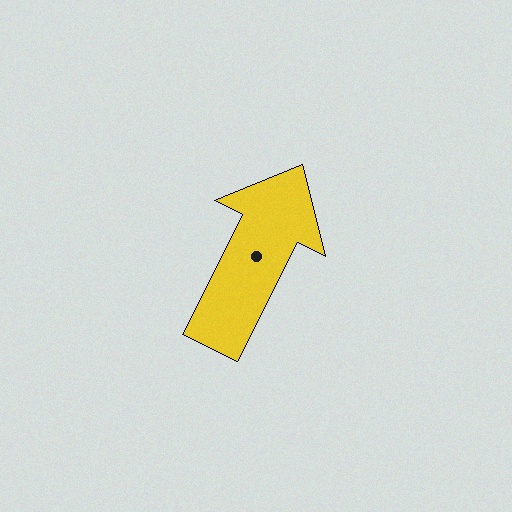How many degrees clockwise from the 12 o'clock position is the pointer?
Approximately 27 degrees.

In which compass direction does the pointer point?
Northeast.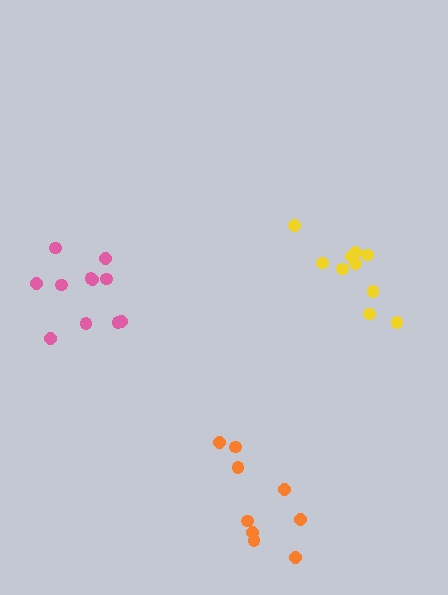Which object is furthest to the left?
The pink cluster is leftmost.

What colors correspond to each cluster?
The clusters are colored: pink, orange, yellow.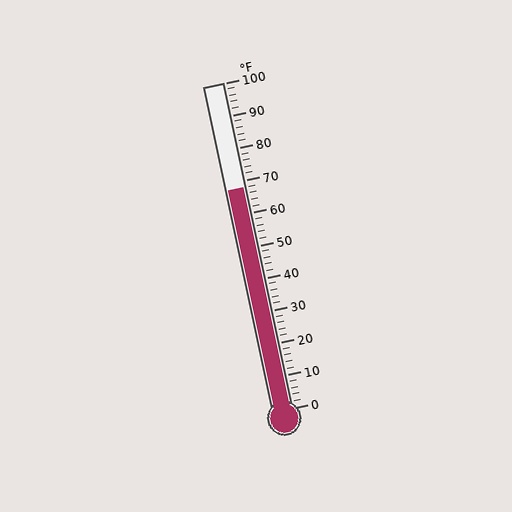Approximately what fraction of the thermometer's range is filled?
The thermometer is filled to approximately 70% of its range.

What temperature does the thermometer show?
The thermometer shows approximately 68°F.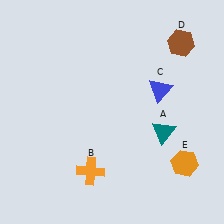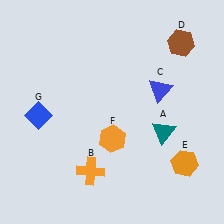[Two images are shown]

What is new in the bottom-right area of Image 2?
An orange hexagon (F) was added in the bottom-right area of Image 2.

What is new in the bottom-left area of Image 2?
A blue diamond (G) was added in the bottom-left area of Image 2.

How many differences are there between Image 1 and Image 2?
There are 2 differences between the two images.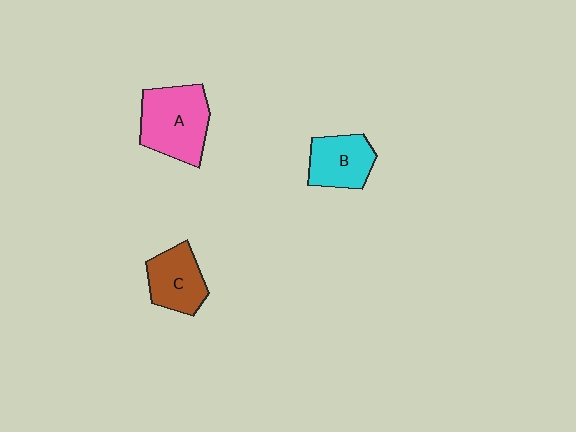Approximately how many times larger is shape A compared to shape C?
Approximately 1.4 times.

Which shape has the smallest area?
Shape B (cyan).